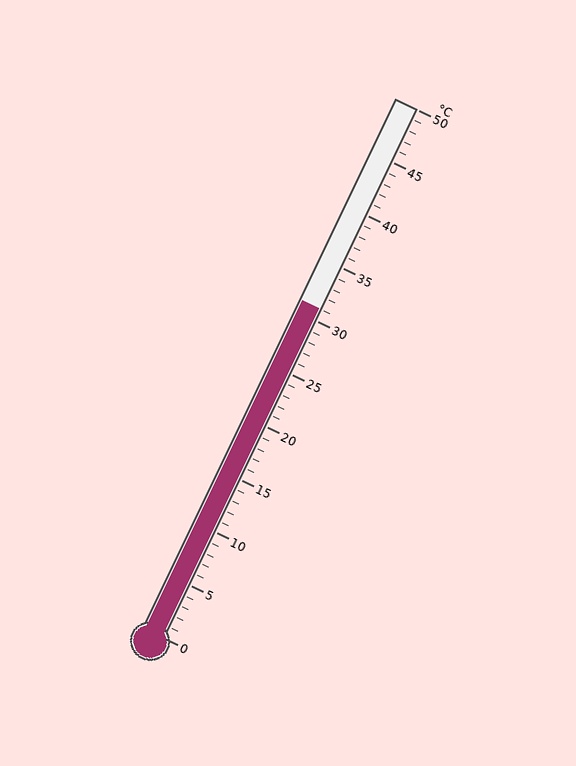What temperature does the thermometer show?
The thermometer shows approximately 31°C.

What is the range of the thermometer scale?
The thermometer scale ranges from 0°C to 50°C.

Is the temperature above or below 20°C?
The temperature is above 20°C.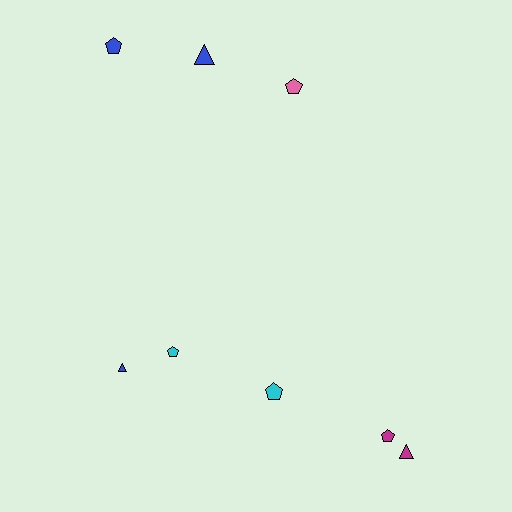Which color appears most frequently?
Blue, with 3 objects.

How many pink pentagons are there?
There is 1 pink pentagon.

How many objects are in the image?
There are 8 objects.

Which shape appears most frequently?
Pentagon, with 5 objects.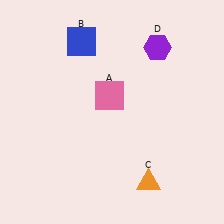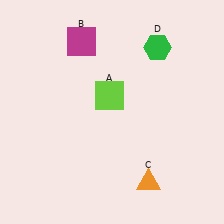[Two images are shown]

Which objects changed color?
A changed from pink to lime. B changed from blue to magenta. D changed from purple to green.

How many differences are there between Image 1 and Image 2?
There are 3 differences between the two images.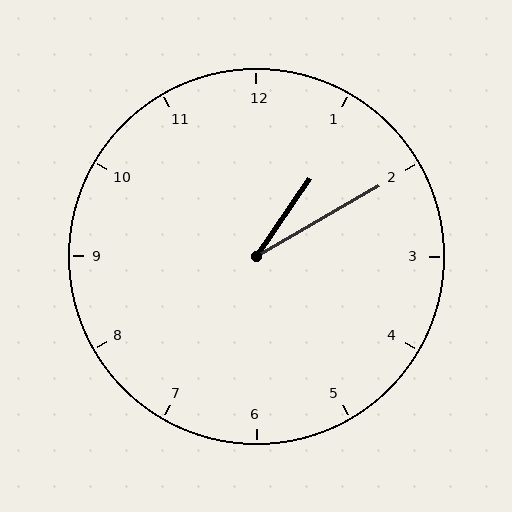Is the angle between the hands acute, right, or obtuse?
It is acute.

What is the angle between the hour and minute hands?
Approximately 25 degrees.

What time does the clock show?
1:10.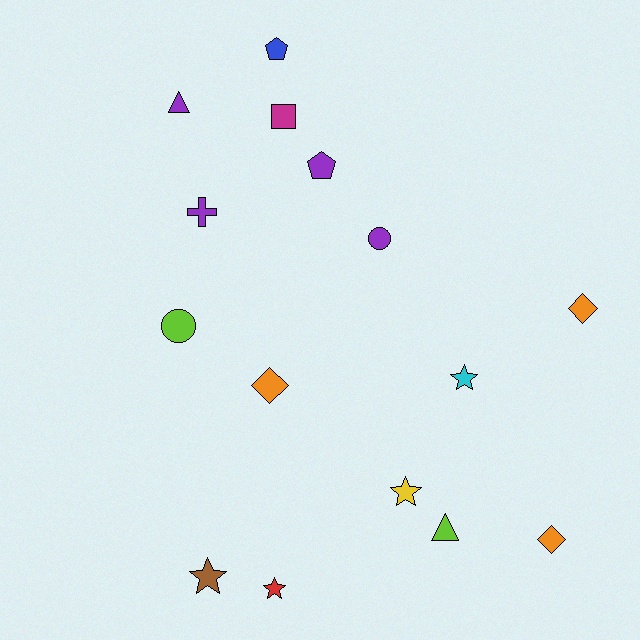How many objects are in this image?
There are 15 objects.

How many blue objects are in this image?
There is 1 blue object.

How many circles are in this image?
There are 2 circles.